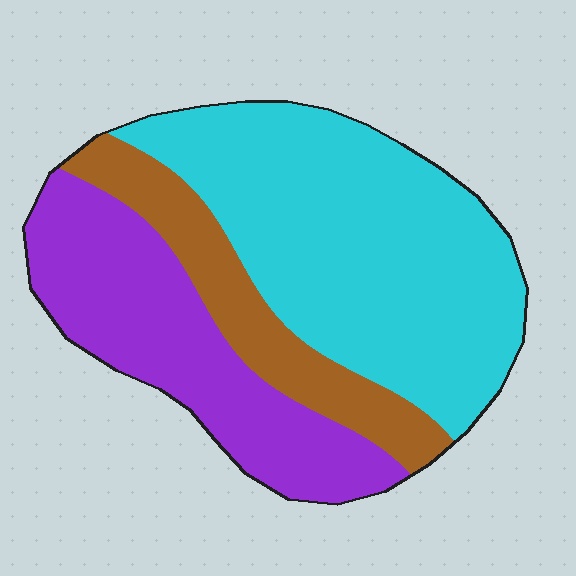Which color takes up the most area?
Cyan, at roughly 50%.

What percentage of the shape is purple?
Purple covers about 30% of the shape.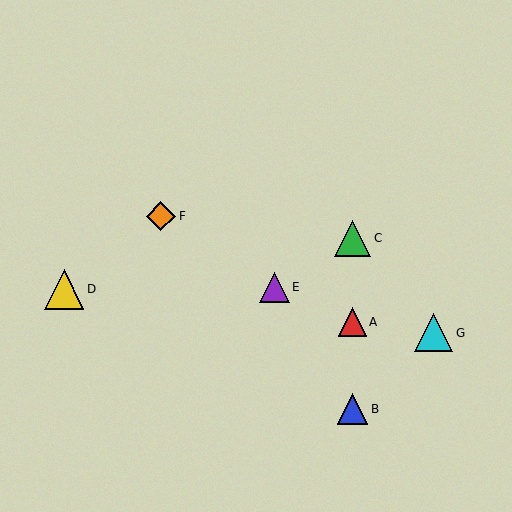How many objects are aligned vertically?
3 objects (A, B, C) are aligned vertically.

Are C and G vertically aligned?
No, C is at x≈352 and G is at x≈434.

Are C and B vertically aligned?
Yes, both are at x≈352.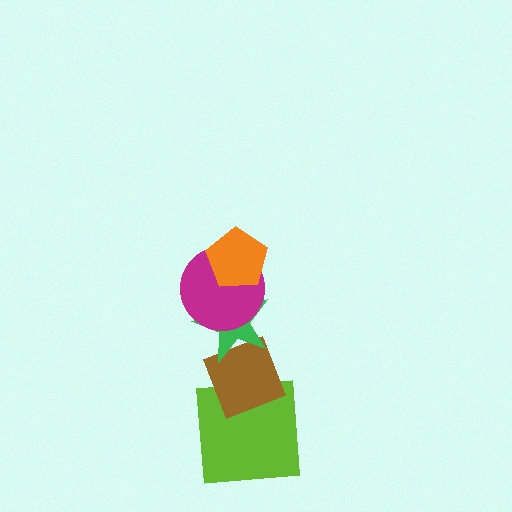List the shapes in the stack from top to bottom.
From top to bottom: the orange pentagon, the magenta circle, the green star, the brown diamond, the lime square.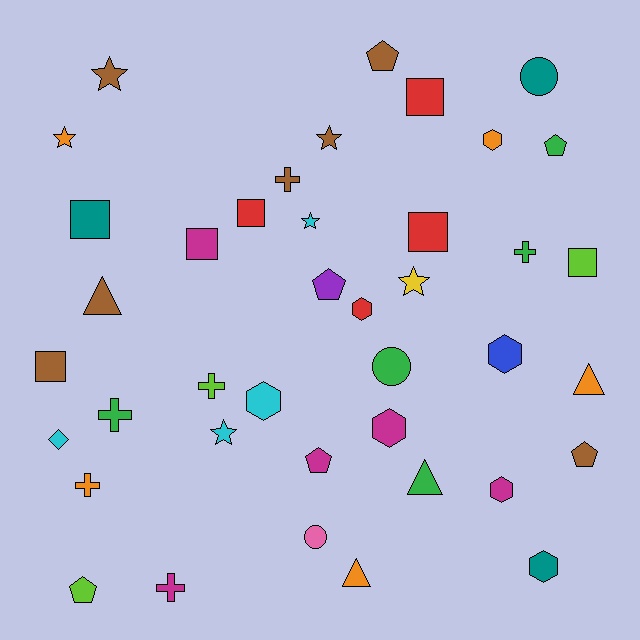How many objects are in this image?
There are 40 objects.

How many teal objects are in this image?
There are 3 teal objects.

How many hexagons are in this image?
There are 7 hexagons.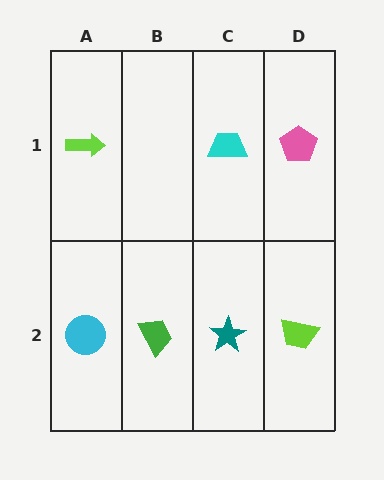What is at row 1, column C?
A cyan trapezoid.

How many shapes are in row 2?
4 shapes.